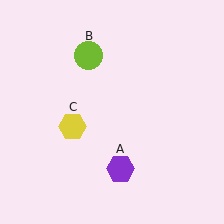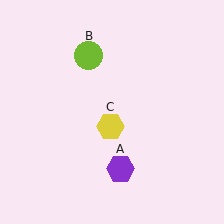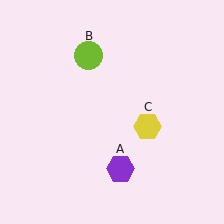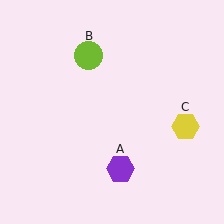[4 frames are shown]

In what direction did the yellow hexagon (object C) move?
The yellow hexagon (object C) moved right.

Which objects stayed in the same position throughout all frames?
Purple hexagon (object A) and lime circle (object B) remained stationary.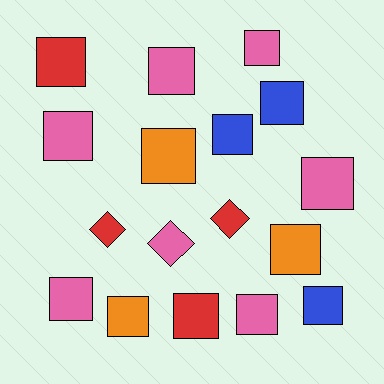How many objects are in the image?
There are 17 objects.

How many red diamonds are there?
There are 2 red diamonds.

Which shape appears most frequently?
Square, with 14 objects.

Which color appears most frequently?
Pink, with 7 objects.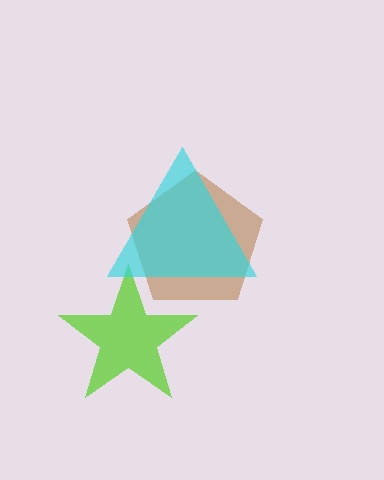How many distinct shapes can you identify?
There are 3 distinct shapes: a brown pentagon, a lime star, a cyan triangle.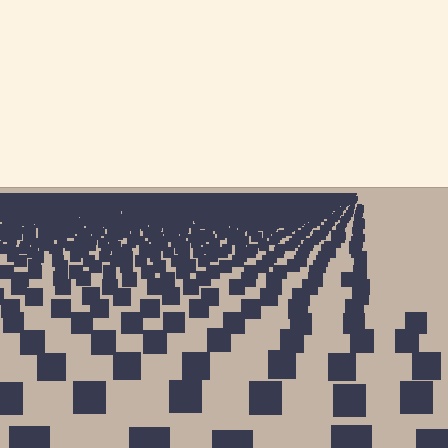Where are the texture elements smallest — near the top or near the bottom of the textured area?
Near the top.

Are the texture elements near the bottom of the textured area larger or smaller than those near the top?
Larger. Near the bottom, elements are closer to the viewer and appear at a bigger on-screen size.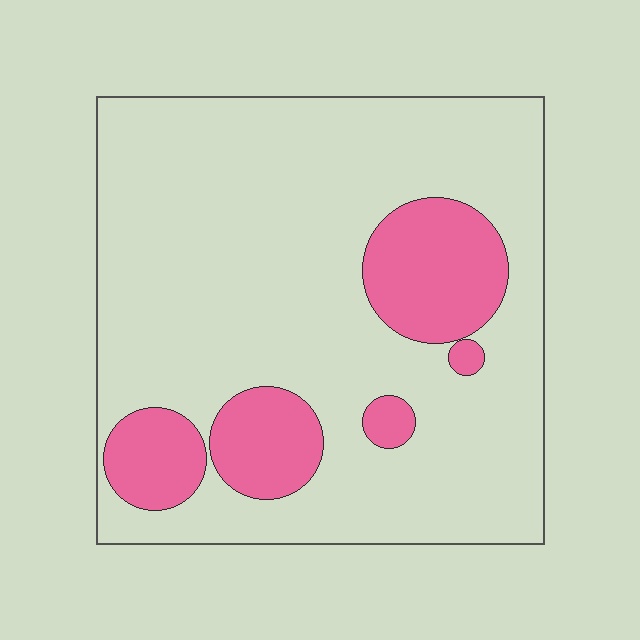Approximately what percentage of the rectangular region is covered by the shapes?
Approximately 20%.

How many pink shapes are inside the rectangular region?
5.